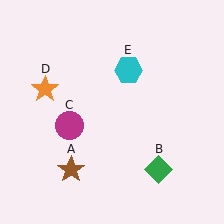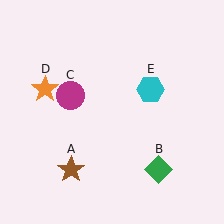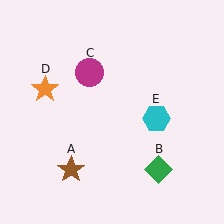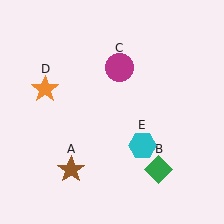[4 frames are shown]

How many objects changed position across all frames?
2 objects changed position: magenta circle (object C), cyan hexagon (object E).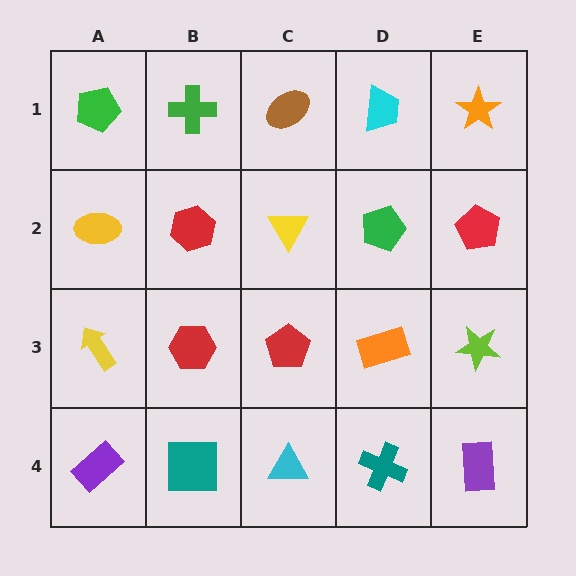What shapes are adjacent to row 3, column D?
A green pentagon (row 2, column D), a teal cross (row 4, column D), a red pentagon (row 3, column C), a lime star (row 3, column E).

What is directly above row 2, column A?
A green pentagon.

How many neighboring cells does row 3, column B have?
4.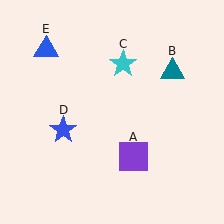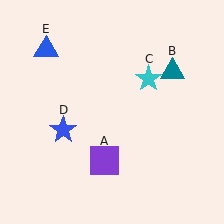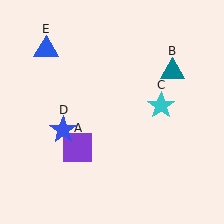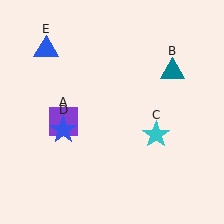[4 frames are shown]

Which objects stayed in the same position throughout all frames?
Teal triangle (object B) and blue star (object D) and blue triangle (object E) remained stationary.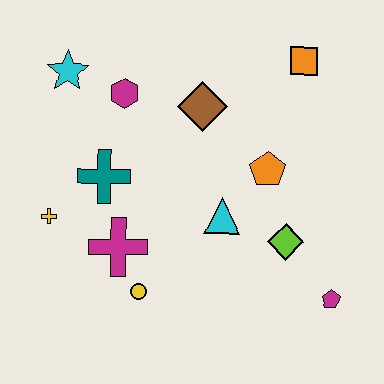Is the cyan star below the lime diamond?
No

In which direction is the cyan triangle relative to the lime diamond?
The cyan triangle is to the left of the lime diamond.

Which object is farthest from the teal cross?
The magenta pentagon is farthest from the teal cross.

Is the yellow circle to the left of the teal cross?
No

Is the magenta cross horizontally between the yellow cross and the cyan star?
No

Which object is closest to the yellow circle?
The magenta cross is closest to the yellow circle.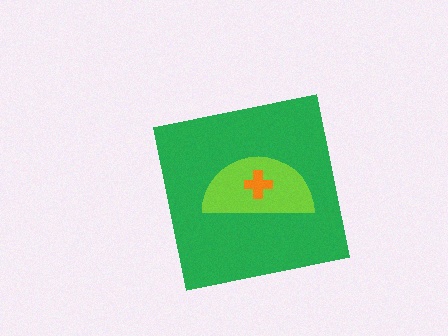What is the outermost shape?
The green square.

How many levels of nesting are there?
3.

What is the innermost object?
The orange cross.